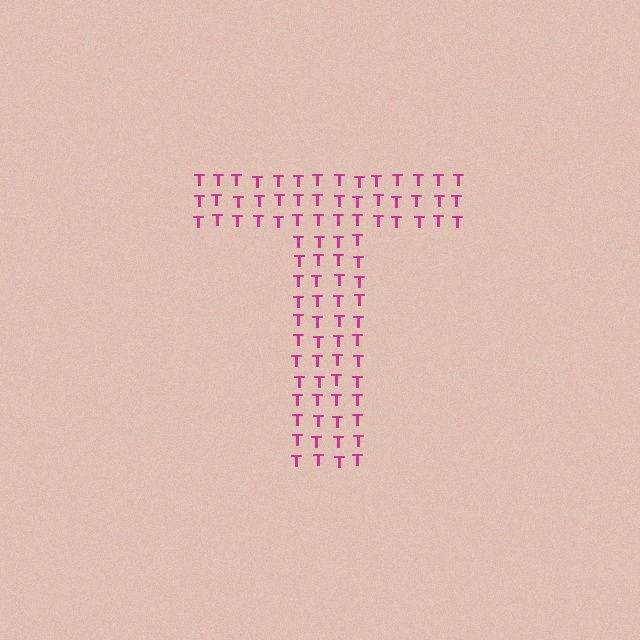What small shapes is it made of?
It is made of small letter T's.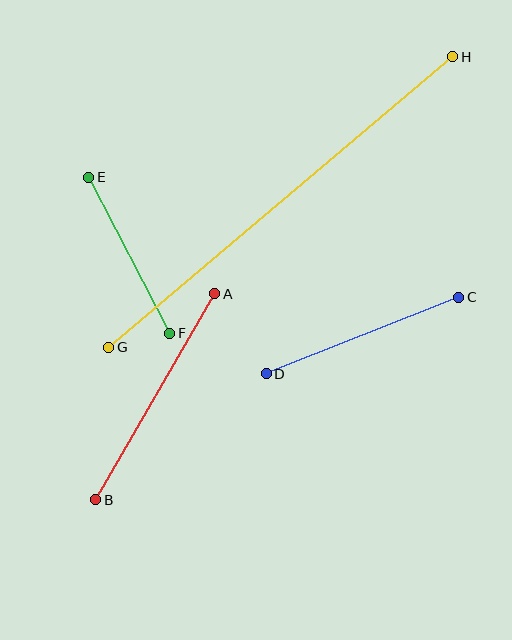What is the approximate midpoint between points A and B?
The midpoint is at approximately (155, 397) pixels.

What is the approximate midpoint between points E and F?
The midpoint is at approximately (129, 255) pixels.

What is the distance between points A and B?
The distance is approximately 238 pixels.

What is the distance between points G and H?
The distance is approximately 450 pixels.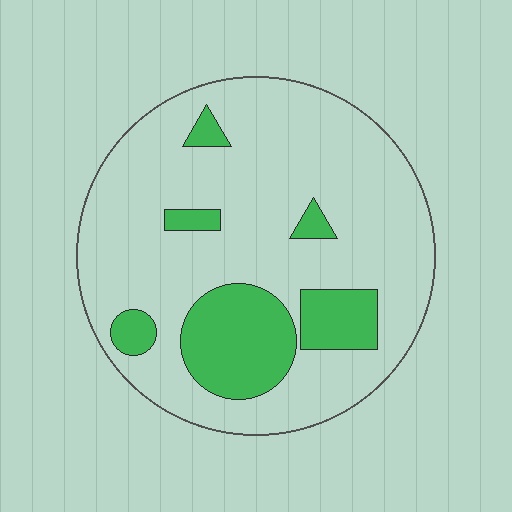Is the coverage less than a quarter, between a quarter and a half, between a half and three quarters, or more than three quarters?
Less than a quarter.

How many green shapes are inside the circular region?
6.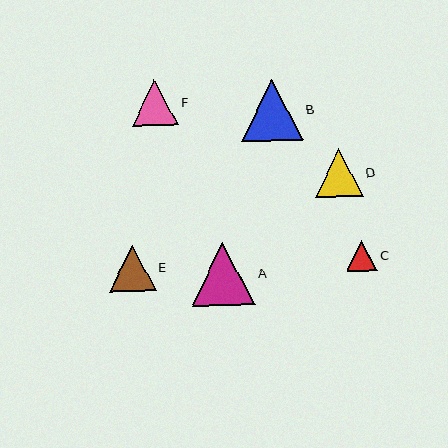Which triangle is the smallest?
Triangle C is the smallest with a size of approximately 31 pixels.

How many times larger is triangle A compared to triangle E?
Triangle A is approximately 1.4 times the size of triangle E.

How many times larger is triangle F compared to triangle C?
Triangle F is approximately 1.5 times the size of triangle C.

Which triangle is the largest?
Triangle A is the largest with a size of approximately 63 pixels.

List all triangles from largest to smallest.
From largest to smallest: A, B, D, E, F, C.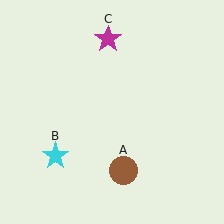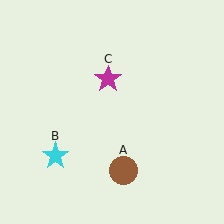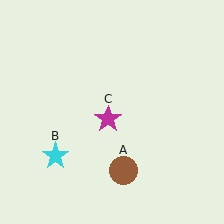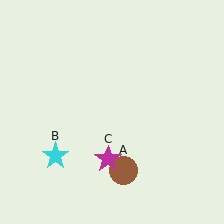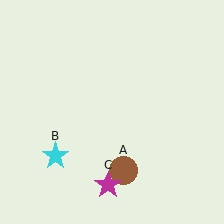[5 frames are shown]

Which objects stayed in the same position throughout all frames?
Brown circle (object A) and cyan star (object B) remained stationary.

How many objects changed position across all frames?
1 object changed position: magenta star (object C).